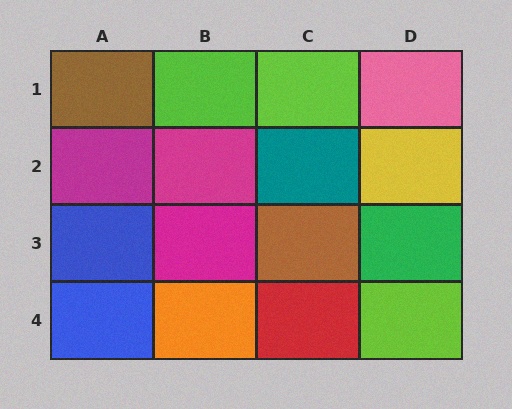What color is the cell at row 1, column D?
Pink.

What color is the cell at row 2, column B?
Magenta.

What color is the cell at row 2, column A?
Magenta.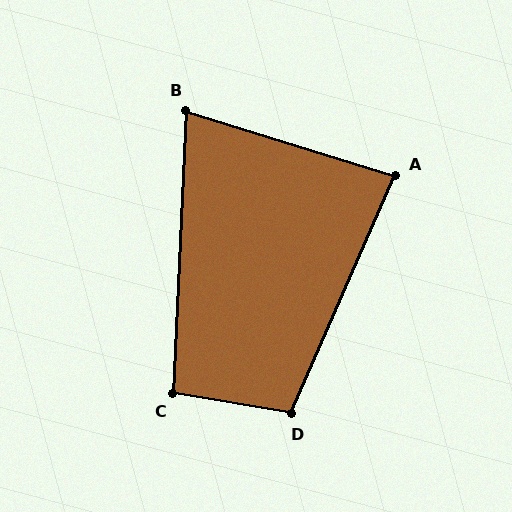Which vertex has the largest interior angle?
D, at approximately 104 degrees.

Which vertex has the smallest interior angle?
B, at approximately 76 degrees.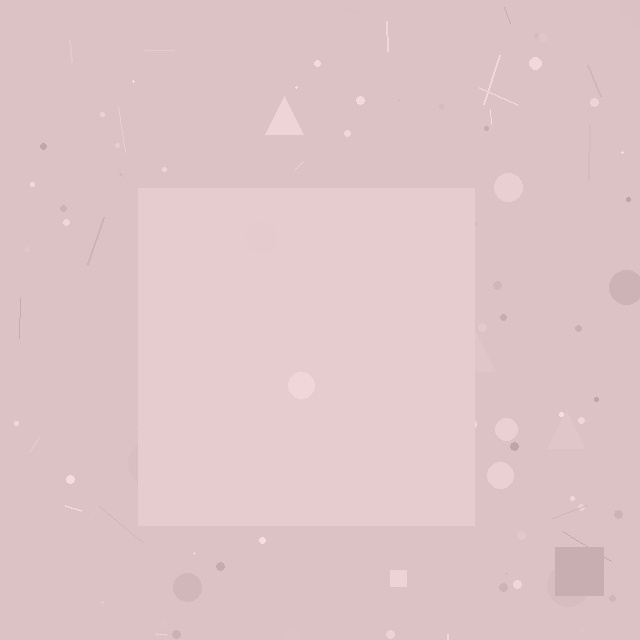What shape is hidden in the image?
A square is hidden in the image.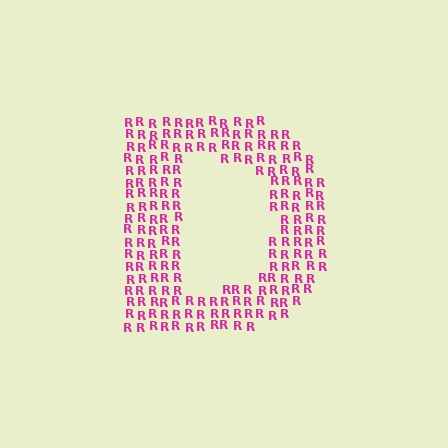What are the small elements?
The small elements are letter R's.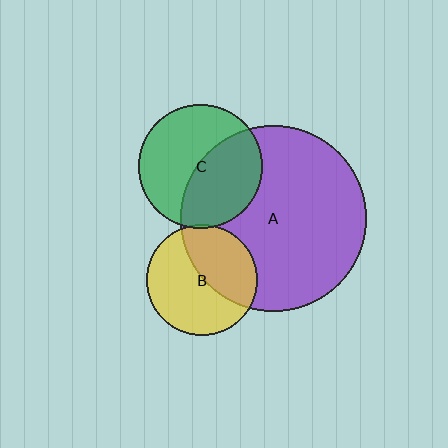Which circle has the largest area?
Circle A (purple).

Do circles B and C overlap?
Yes.